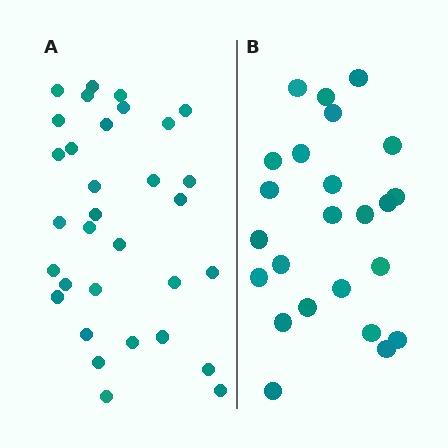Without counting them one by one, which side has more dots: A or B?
Region A (the left region) has more dots.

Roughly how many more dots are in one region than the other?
Region A has roughly 8 or so more dots than region B.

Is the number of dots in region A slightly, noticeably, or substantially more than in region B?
Region A has noticeably more, but not dramatically so. The ratio is roughly 1.3 to 1.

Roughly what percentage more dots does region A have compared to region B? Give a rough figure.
About 35% more.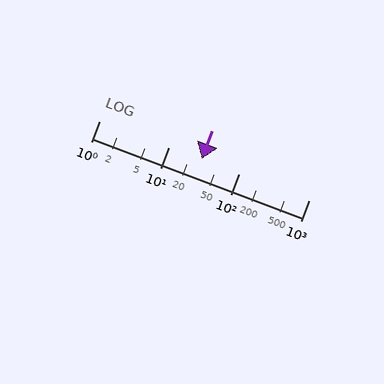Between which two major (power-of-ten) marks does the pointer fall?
The pointer is between 10 and 100.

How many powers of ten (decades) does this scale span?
The scale spans 3 decades, from 1 to 1000.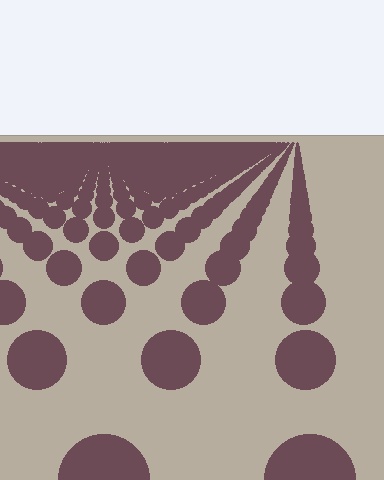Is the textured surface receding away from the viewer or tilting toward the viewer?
The surface is receding away from the viewer. Texture elements get smaller and denser toward the top.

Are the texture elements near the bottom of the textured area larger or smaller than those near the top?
Larger. Near the bottom, elements are closer to the viewer and appear at a bigger on-screen size.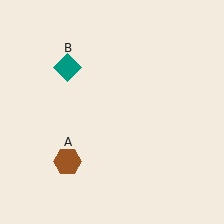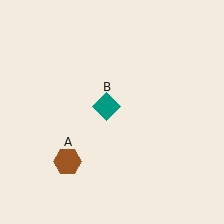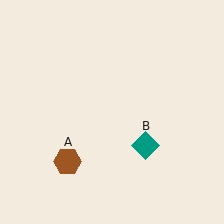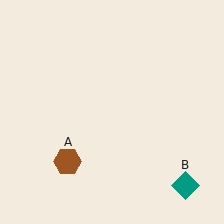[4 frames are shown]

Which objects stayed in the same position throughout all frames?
Brown hexagon (object A) remained stationary.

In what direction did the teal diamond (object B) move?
The teal diamond (object B) moved down and to the right.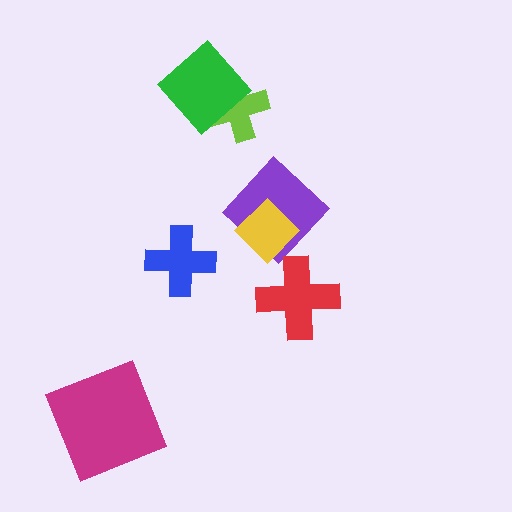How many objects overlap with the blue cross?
0 objects overlap with the blue cross.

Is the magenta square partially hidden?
No, no other shape covers it.